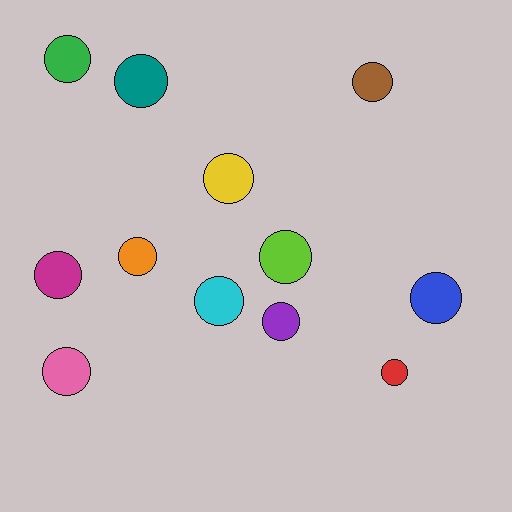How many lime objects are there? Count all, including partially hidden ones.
There is 1 lime object.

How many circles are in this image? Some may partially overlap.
There are 12 circles.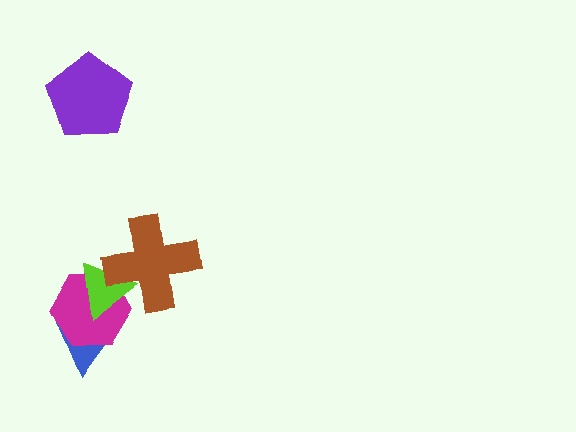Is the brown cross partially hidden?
No, no other shape covers it.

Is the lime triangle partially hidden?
Yes, it is partially covered by another shape.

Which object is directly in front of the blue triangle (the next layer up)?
The magenta hexagon is directly in front of the blue triangle.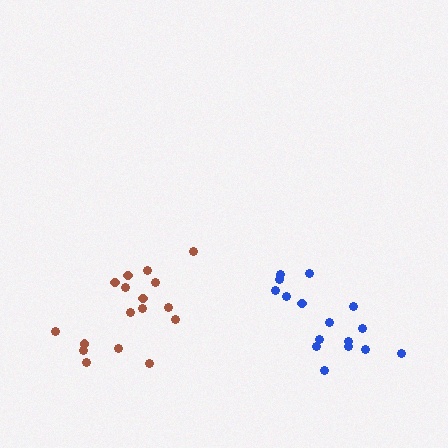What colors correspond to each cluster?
The clusters are colored: blue, brown.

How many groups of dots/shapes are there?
There are 2 groups.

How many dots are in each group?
Group 1: 16 dots, Group 2: 17 dots (33 total).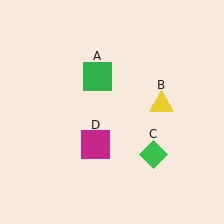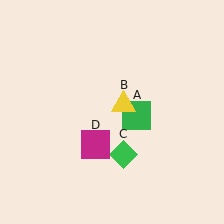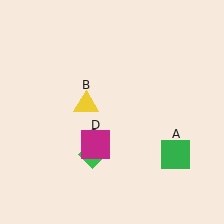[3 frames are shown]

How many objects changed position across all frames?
3 objects changed position: green square (object A), yellow triangle (object B), green diamond (object C).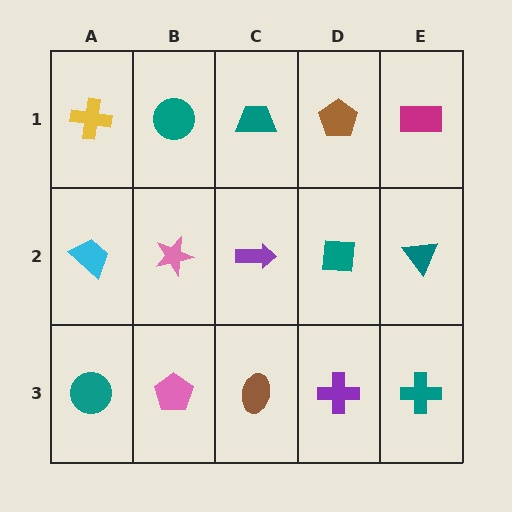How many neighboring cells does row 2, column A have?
3.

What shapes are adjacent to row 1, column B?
A pink star (row 2, column B), a yellow cross (row 1, column A), a teal trapezoid (row 1, column C).